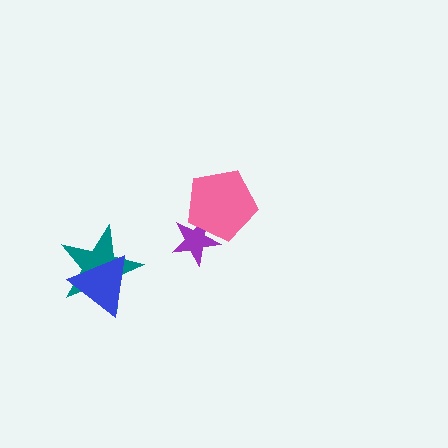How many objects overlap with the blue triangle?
1 object overlaps with the blue triangle.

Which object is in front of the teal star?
The blue triangle is in front of the teal star.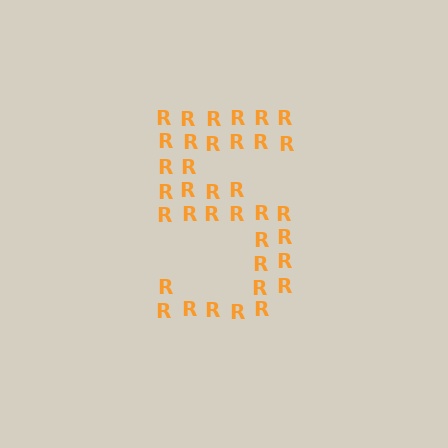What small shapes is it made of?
It is made of small letter R's.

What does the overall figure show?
The overall figure shows the digit 5.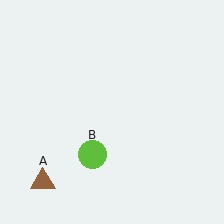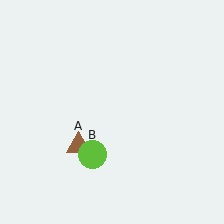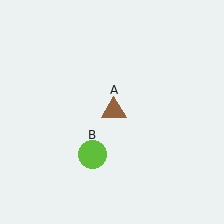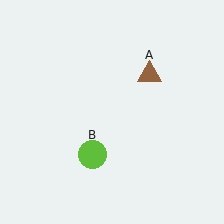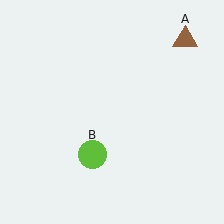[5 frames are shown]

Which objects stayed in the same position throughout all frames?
Lime circle (object B) remained stationary.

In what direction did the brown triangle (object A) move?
The brown triangle (object A) moved up and to the right.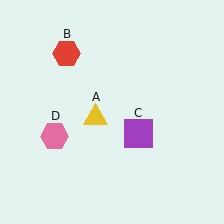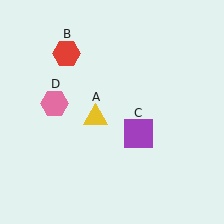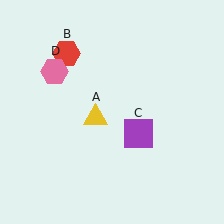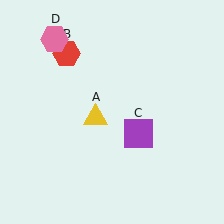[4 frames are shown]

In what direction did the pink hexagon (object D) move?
The pink hexagon (object D) moved up.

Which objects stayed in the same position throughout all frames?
Yellow triangle (object A) and red hexagon (object B) and purple square (object C) remained stationary.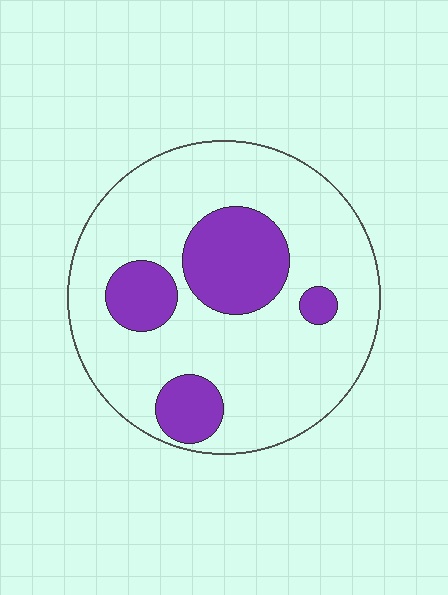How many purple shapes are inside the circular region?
4.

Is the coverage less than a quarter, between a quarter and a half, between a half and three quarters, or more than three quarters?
Less than a quarter.